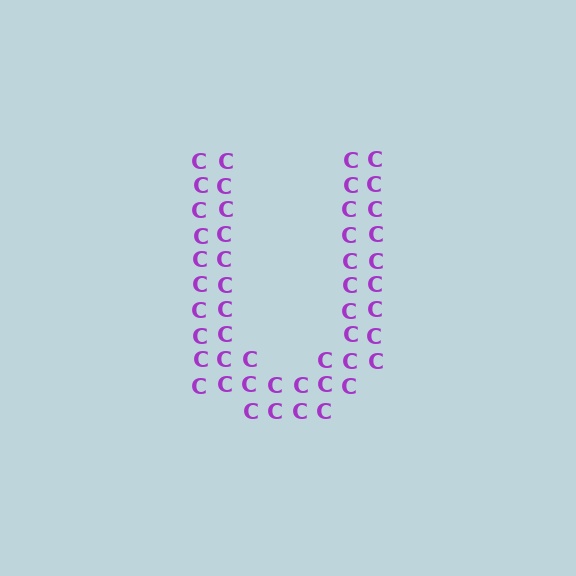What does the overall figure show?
The overall figure shows the letter U.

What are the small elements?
The small elements are letter C's.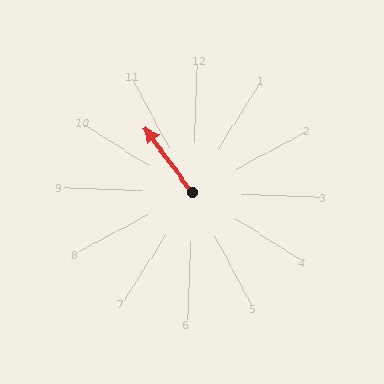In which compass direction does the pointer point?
Northwest.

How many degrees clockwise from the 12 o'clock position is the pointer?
Approximately 322 degrees.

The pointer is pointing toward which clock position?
Roughly 11 o'clock.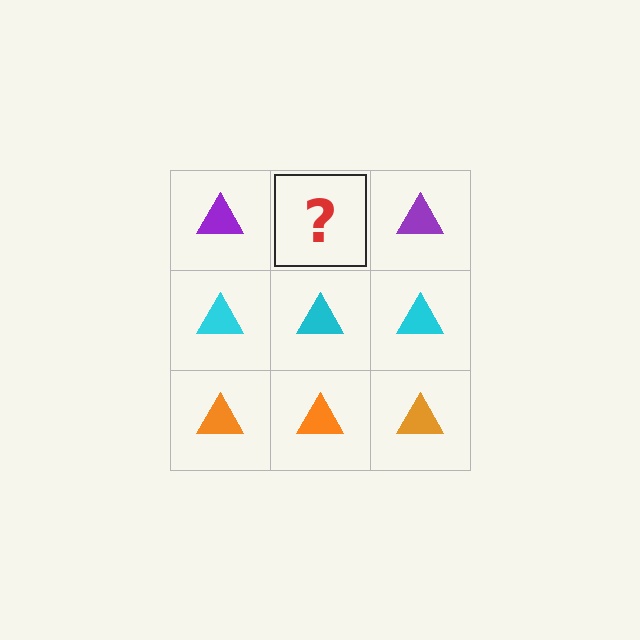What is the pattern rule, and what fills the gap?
The rule is that each row has a consistent color. The gap should be filled with a purple triangle.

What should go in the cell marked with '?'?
The missing cell should contain a purple triangle.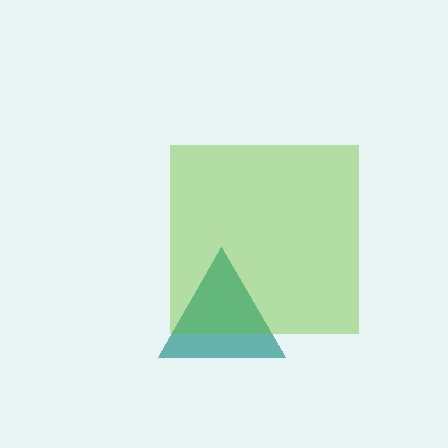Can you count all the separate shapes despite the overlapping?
Yes, there are 2 separate shapes.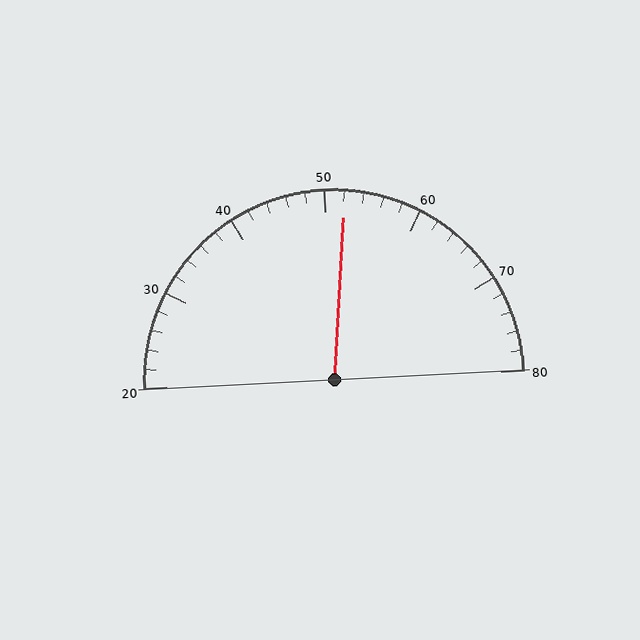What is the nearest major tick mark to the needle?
The nearest major tick mark is 50.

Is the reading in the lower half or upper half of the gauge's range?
The reading is in the upper half of the range (20 to 80).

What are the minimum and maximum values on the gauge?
The gauge ranges from 20 to 80.